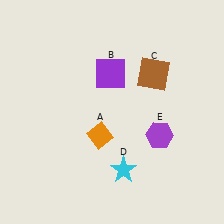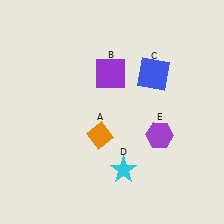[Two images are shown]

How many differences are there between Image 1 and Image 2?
There is 1 difference between the two images.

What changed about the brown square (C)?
In Image 1, C is brown. In Image 2, it changed to blue.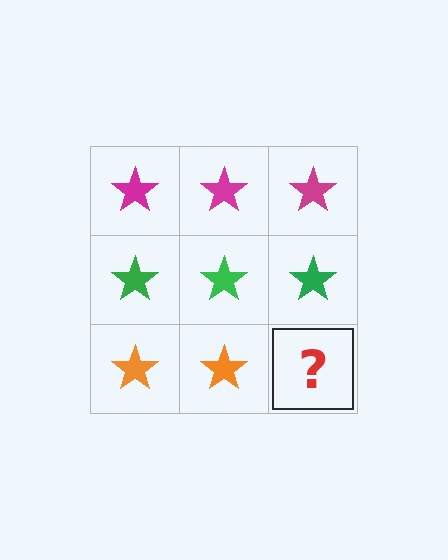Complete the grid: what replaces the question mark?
The question mark should be replaced with an orange star.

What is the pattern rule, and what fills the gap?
The rule is that each row has a consistent color. The gap should be filled with an orange star.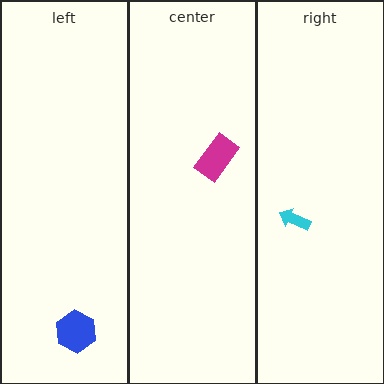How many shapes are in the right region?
1.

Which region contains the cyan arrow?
The right region.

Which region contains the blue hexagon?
The left region.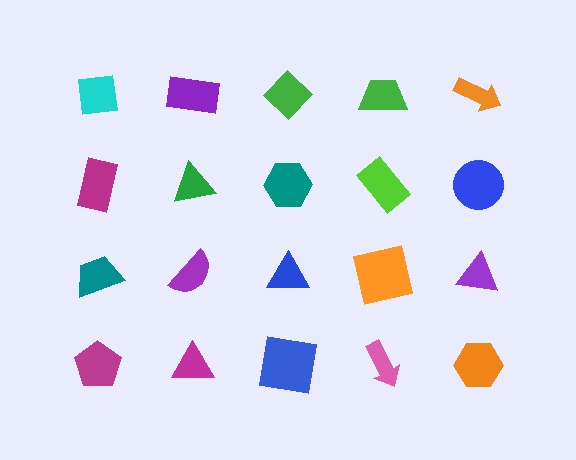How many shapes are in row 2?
5 shapes.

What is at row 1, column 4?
A green trapezoid.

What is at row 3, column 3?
A blue triangle.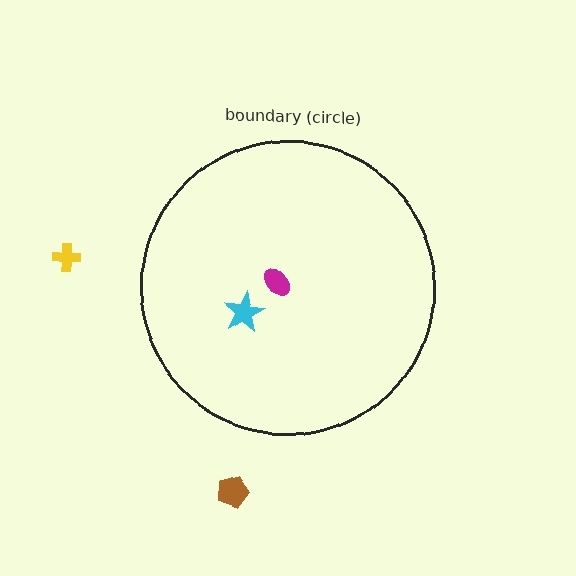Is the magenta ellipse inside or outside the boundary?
Inside.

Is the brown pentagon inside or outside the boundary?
Outside.